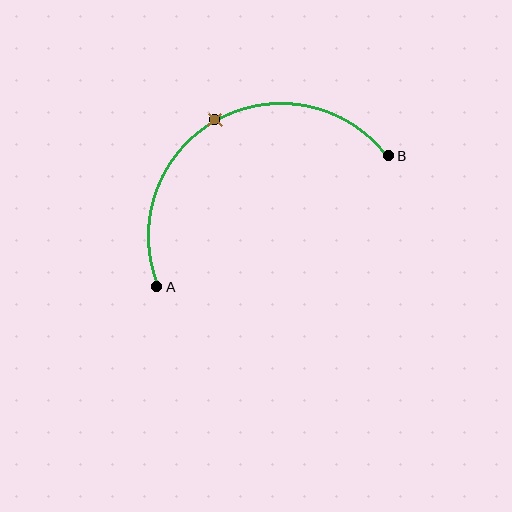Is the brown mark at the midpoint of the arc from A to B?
Yes. The brown mark lies on the arc at equal arc-length from both A and B — it is the arc midpoint.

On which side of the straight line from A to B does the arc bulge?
The arc bulges above the straight line connecting A and B.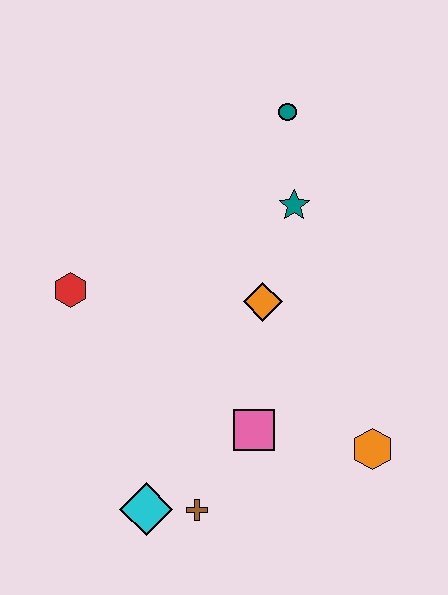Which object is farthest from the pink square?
The teal circle is farthest from the pink square.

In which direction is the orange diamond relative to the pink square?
The orange diamond is above the pink square.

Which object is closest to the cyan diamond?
The brown cross is closest to the cyan diamond.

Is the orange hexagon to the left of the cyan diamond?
No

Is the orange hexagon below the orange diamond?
Yes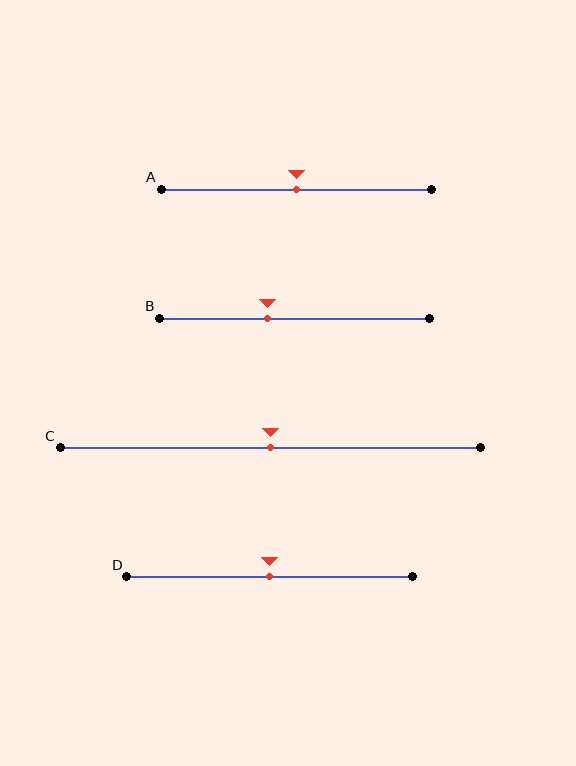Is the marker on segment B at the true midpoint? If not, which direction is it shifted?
No, the marker on segment B is shifted to the left by about 10% of the segment length.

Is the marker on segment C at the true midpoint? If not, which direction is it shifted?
Yes, the marker on segment C is at the true midpoint.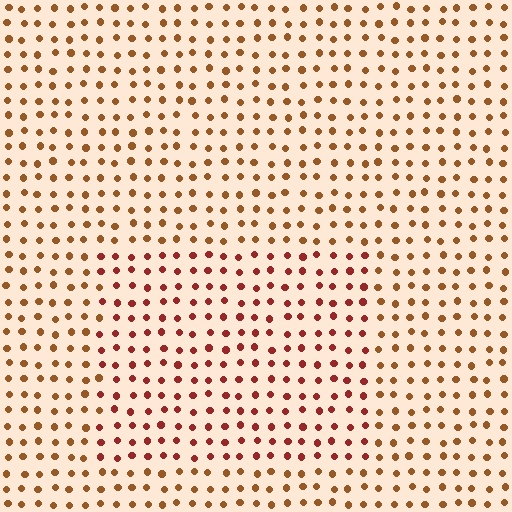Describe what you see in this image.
The image is filled with small brown elements in a uniform arrangement. A rectangle-shaped region is visible where the elements are tinted to a slightly different hue, forming a subtle color boundary.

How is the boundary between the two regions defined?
The boundary is defined purely by a slight shift in hue (about 28 degrees). Spacing, size, and orientation are identical on both sides.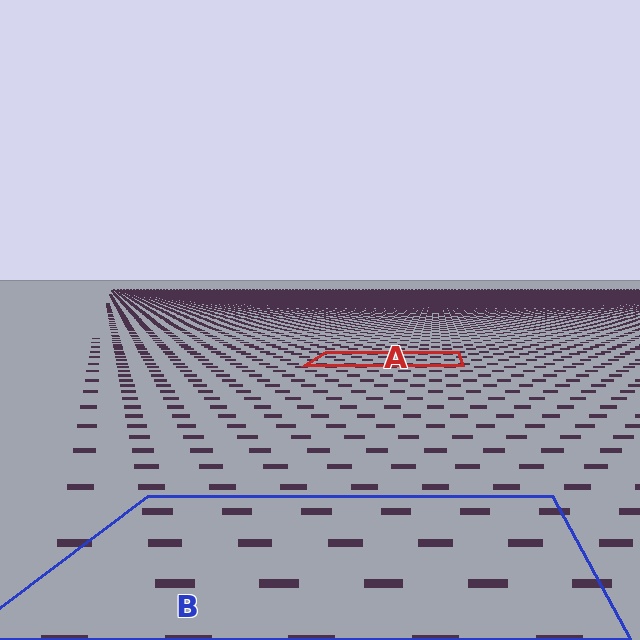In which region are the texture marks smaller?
The texture marks are smaller in region A, because it is farther away.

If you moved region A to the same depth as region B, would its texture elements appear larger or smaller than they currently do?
They would appear larger. At a closer depth, the same texture elements are projected at a bigger on-screen size.